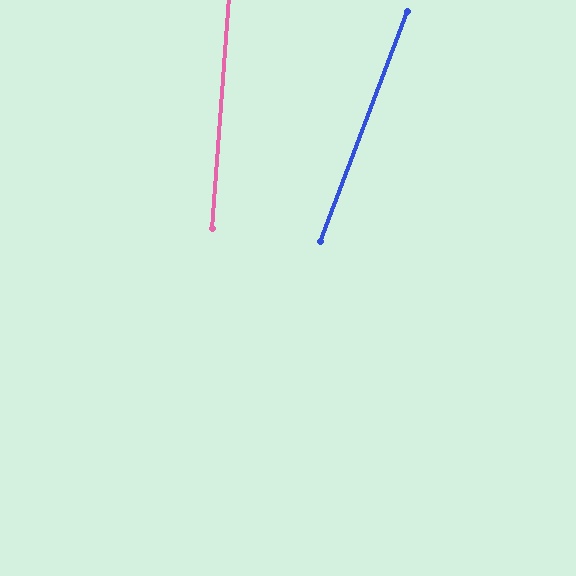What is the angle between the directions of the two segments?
Approximately 17 degrees.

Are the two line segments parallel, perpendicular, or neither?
Neither parallel nor perpendicular — they differ by about 17°.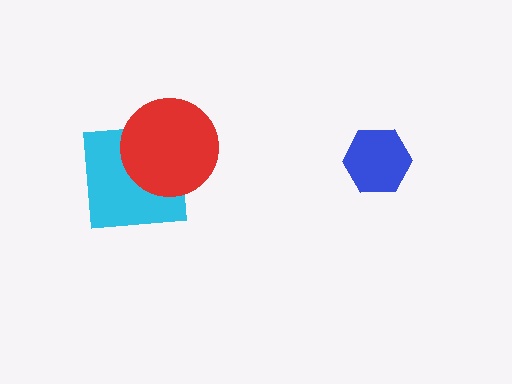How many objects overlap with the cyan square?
1 object overlaps with the cyan square.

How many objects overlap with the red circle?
1 object overlaps with the red circle.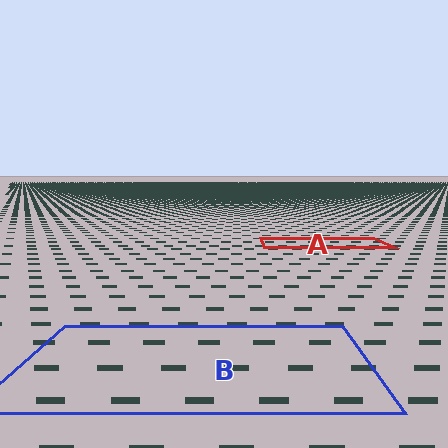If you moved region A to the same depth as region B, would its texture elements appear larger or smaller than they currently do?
They would appear larger. At a closer depth, the same texture elements are projected at a bigger on-screen size.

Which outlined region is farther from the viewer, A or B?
Region A is farther from the viewer — the texture elements inside it appear smaller and more densely packed.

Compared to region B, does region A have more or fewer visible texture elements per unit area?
Region A has more texture elements per unit area — they are packed more densely because it is farther away.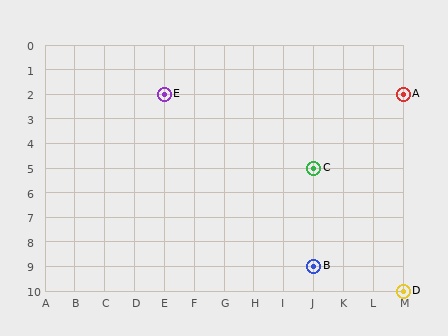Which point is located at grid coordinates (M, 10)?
Point D is at (M, 10).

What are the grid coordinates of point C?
Point C is at grid coordinates (J, 5).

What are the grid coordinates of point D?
Point D is at grid coordinates (M, 10).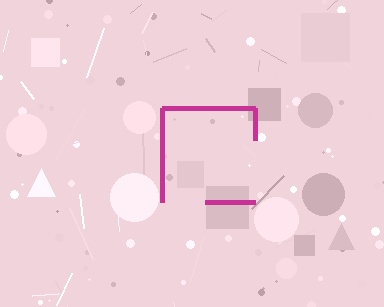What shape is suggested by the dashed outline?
The dashed outline suggests a square.